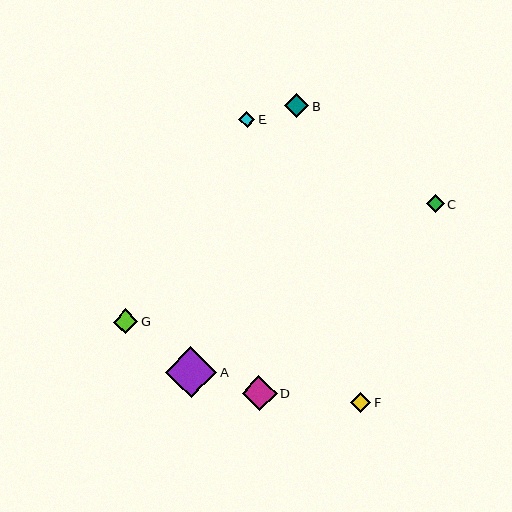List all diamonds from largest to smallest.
From largest to smallest: A, D, B, G, F, C, E.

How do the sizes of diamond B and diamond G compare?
Diamond B and diamond G are approximately the same size.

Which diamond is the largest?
Diamond A is the largest with a size of approximately 52 pixels.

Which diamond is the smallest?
Diamond E is the smallest with a size of approximately 16 pixels.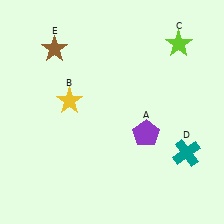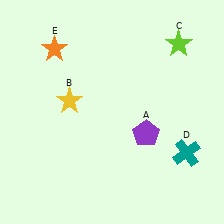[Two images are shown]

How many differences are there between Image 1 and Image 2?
There is 1 difference between the two images.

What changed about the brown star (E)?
In Image 1, E is brown. In Image 2, it changed to orange.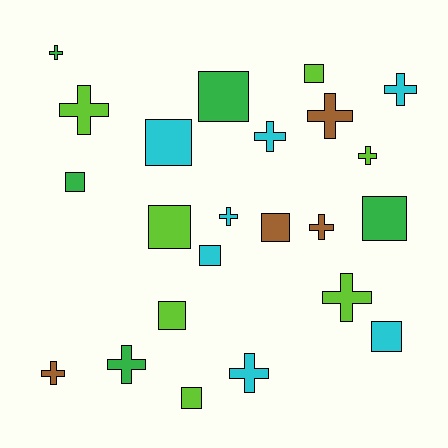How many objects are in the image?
There are 23 objects.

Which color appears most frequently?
Lime, with 7 objects.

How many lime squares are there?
There are 4 lime squares.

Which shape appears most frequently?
Cross, with 12 objects.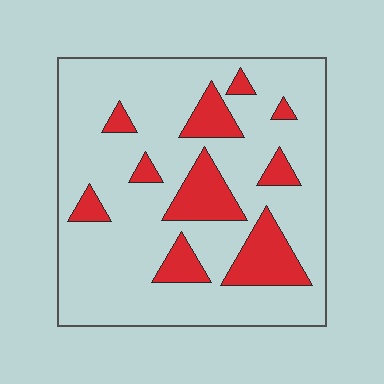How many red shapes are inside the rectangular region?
10.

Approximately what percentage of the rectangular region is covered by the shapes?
Approximately 20%.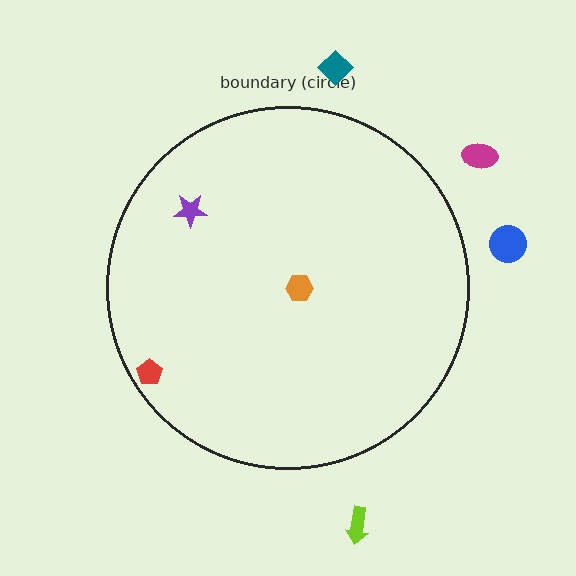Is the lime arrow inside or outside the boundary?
Outside.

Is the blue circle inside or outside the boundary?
Outside.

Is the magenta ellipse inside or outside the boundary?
Outside.